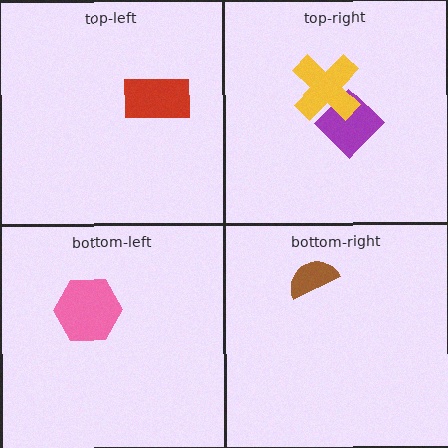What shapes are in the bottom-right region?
The brown semicircle.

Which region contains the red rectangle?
The top-left region.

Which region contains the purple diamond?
The top-right region.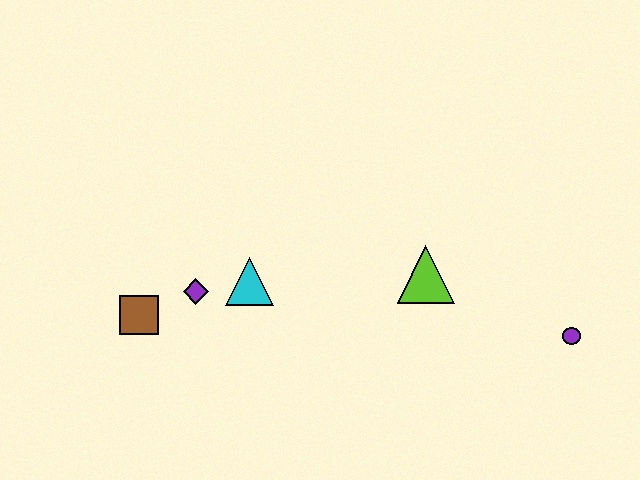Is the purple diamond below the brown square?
No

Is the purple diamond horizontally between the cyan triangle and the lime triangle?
No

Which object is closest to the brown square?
The purple diamond is closest to the brown square.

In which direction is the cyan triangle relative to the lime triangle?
The cyan triangle is to the left of the lime triangle.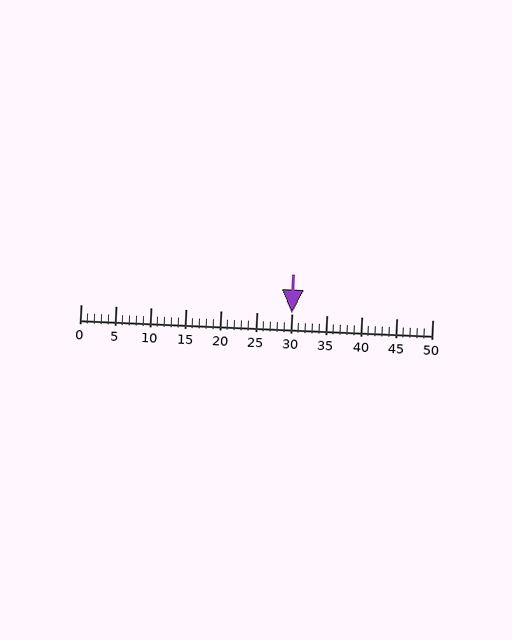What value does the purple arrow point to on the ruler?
The purple arrow points to approximately 30.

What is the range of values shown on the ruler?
The ruler shows values from 0 to 50.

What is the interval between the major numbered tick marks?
The major tick marks are spaced 5 units apart.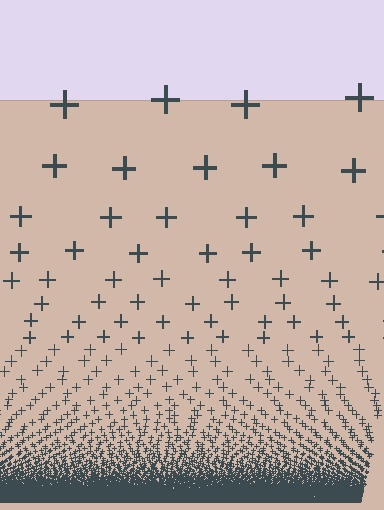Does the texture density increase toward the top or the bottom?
Density increases toward the bottom.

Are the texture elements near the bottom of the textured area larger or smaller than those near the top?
Smaller. The gradient is inverted — elements near the bottom are smaller and denser.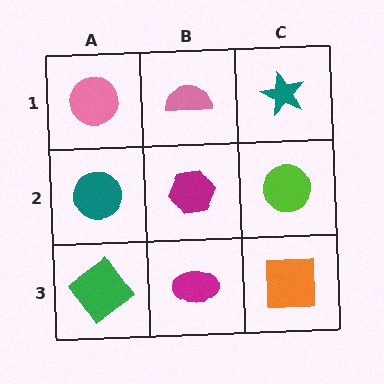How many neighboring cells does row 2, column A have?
3.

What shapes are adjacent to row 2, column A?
A pink circle (row 1, column A), a green diamond (row 3, column A), a magenta hexagon (row 2, column B).